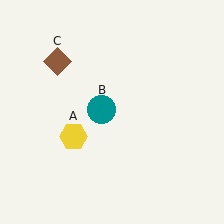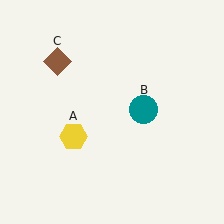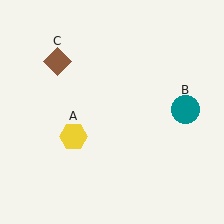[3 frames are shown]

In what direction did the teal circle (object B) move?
The teal circle (object B) moved right.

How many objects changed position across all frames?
1 object changed position: teal circle (object B).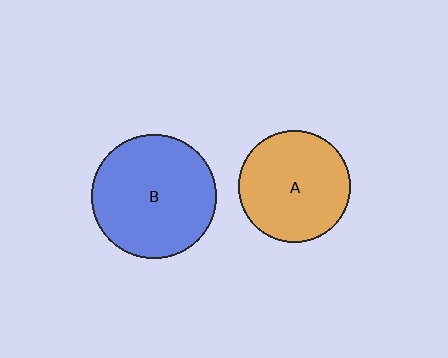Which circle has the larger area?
Circle B (blue).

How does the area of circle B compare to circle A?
Approximately 1.2 times.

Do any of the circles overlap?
No, none of the circles overlap.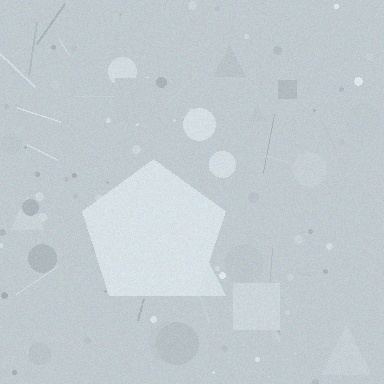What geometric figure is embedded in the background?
A pentagon is embedded in the background.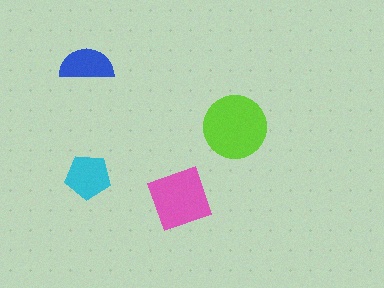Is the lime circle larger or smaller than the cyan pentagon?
Larger.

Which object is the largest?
The lime circle.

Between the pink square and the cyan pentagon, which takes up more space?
The pink square.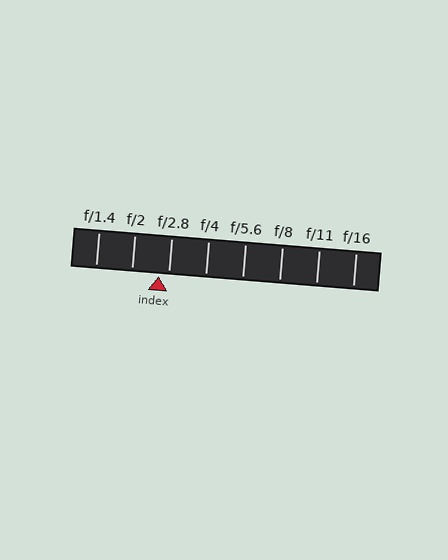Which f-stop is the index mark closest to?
The index mark is closest to f/2.8.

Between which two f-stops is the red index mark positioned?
The index mark is between f/2 and f/2.8.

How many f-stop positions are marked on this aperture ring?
There are 8 f-stop positions marked.